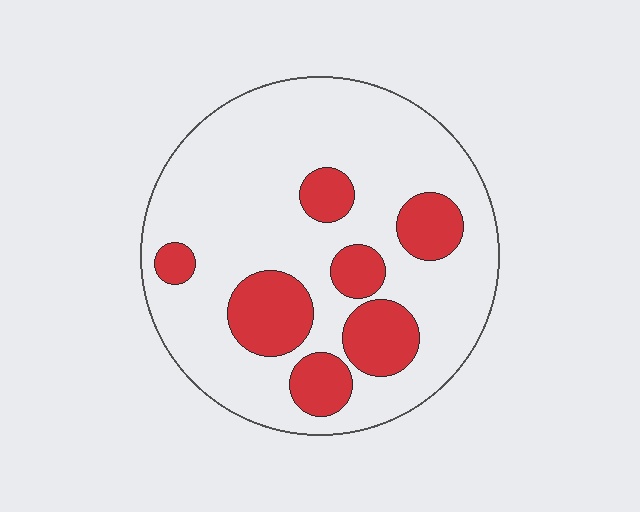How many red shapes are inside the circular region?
7.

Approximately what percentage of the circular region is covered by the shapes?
Approximately 25%.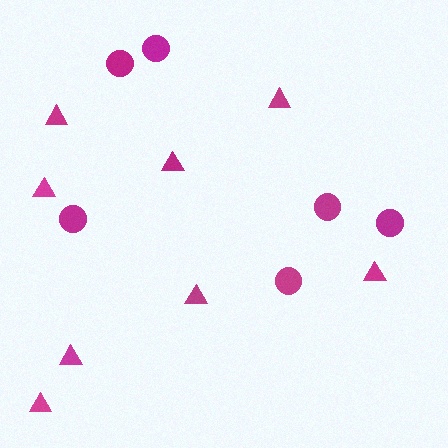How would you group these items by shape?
There are 2 groups: one group of triangles (8) and one group of circles (6).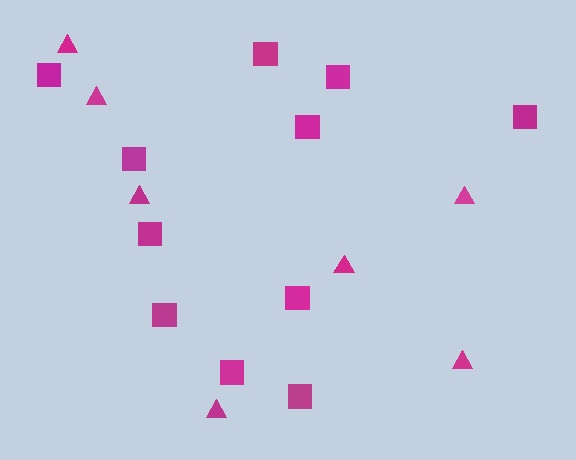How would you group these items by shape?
There are 2 groups: one group of triangles (7) and one group of squares (11).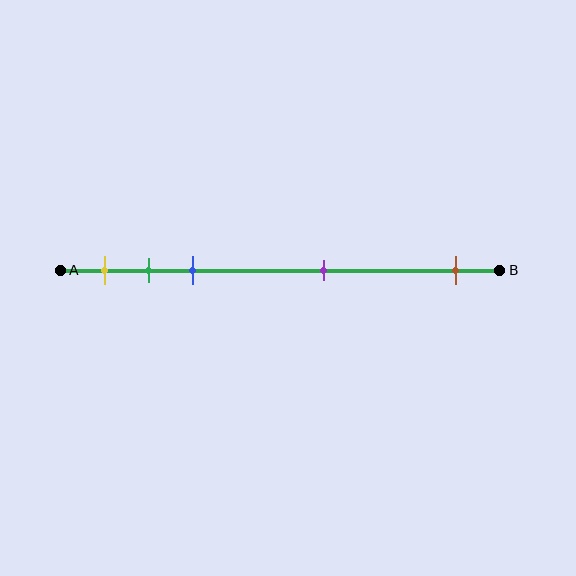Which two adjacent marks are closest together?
The green and blue marks are the closest adjacent pair.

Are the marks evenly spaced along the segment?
No, the marks are not evenly spaced.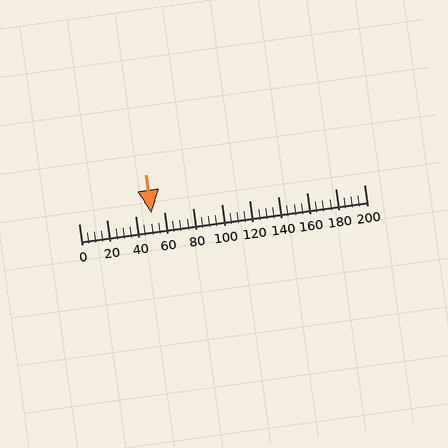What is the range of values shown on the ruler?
The ruler shows values from 0 to 200.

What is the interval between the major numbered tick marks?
The major tick marks are spaced 20 units apart.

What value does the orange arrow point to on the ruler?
The orange arrow points to approximately 51.